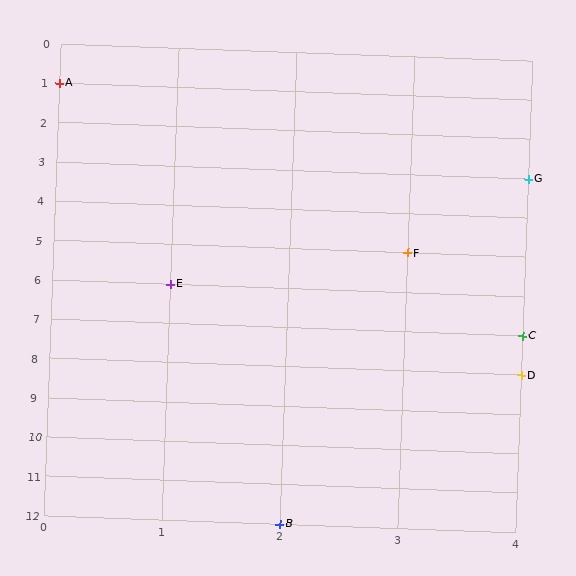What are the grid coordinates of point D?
Point D is at grid coordinates (4, 8).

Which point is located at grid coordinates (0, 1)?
Point A is at (0, 1).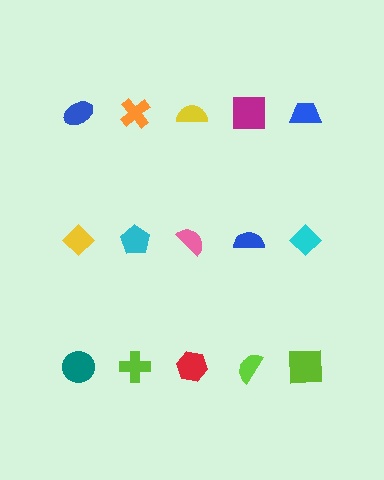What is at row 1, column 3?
A yellow semicircle.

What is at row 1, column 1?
A blue ellipse.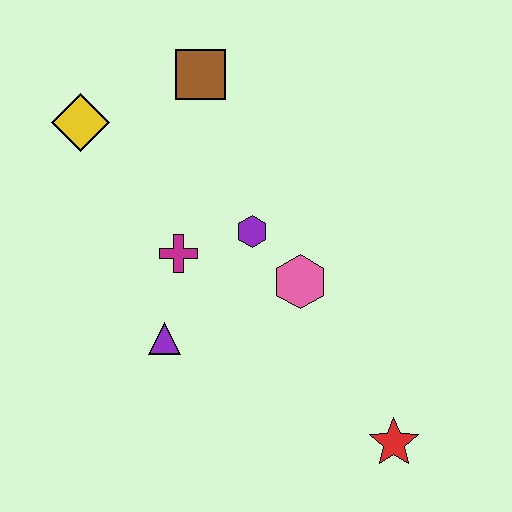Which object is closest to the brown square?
The yellow diamond is closest to the brown square.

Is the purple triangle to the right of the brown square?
No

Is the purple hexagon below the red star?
No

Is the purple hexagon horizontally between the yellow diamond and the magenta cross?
No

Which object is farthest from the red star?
The yellow diamond is farthest from the red star.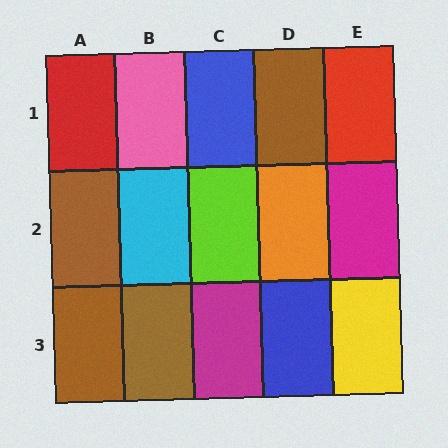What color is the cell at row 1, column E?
Red.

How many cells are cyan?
1 cell is cyan.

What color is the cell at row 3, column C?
Magenta.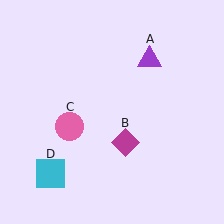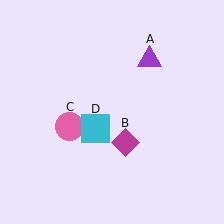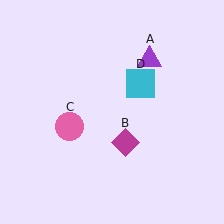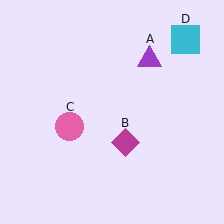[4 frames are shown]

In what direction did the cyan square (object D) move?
The cyan square (object D) moved up and to the right.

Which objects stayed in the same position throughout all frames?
Purple triangle (object A) and magenta diamond (object B) and pink circle (object C) remained stationary.